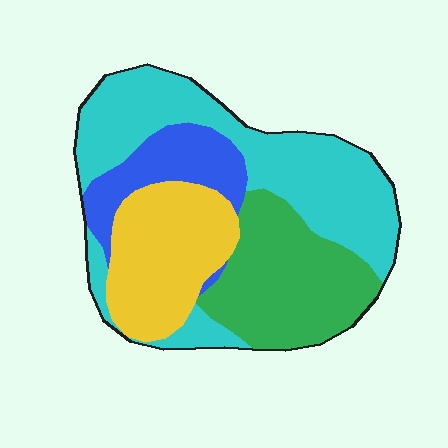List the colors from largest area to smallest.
From largest to smallest: cyan, green, yellow, blue.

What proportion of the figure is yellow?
Yellow takes up about one fifth (1/5) of the figure.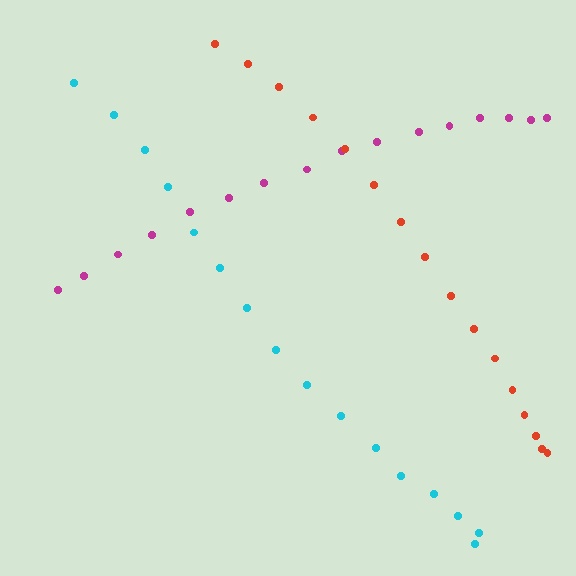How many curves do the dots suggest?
There are 3 distinct paths.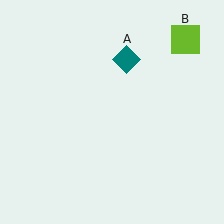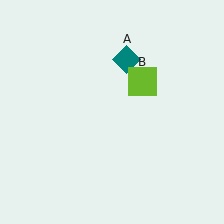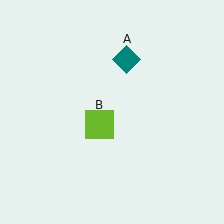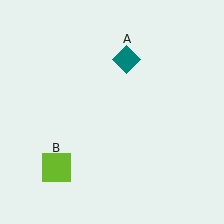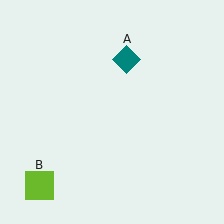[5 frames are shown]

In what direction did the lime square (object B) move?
The lime square (object B) moved down and to the left.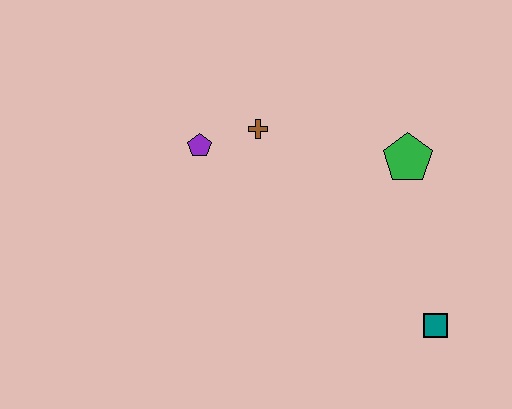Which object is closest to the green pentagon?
The brown cross is closest to the green pentagon.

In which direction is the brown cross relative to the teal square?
The brown cross is above the teal square.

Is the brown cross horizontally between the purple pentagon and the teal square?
Yes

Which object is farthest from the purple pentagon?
The teal square is farthest from the purple pentagon.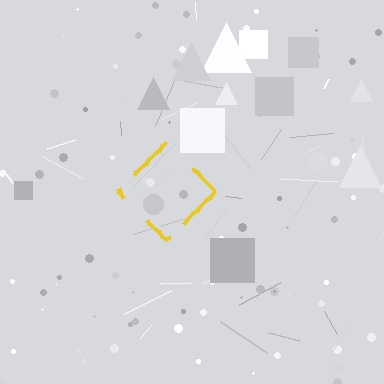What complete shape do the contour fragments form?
The contour fragments form a diamond.